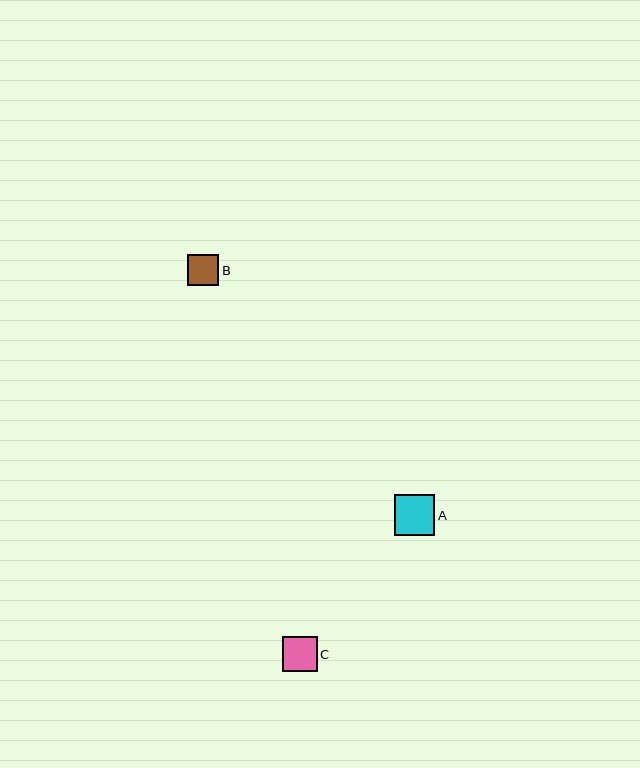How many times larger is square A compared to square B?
Square A is approximately 1.3 times the size of square B.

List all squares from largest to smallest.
From largest to smallest: A, C, B.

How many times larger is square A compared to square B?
Square A is approximately 1.3 times the size of square B.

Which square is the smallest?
Square B is the smallest with a size of approximately 31 pixels.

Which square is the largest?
Square A is the largest with a size of approximately 40 pixels.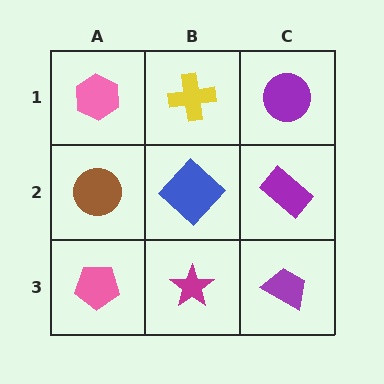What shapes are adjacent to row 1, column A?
A brown circle (row 2, column A), a yellow cross (row 1, column B).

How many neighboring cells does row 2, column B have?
4.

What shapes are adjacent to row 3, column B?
A blue diamond (row 2, column B), a pink pentagon (row 3, column A), a purple trapezoid (row 3, column C).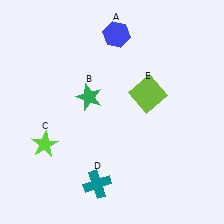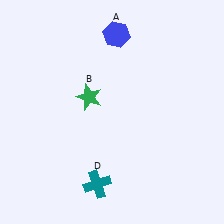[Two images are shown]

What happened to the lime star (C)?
The lime star (C) was removed in Image 2. It was in the bottom-left area of Image 1.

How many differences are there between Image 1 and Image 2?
There are 2 differences between the two images.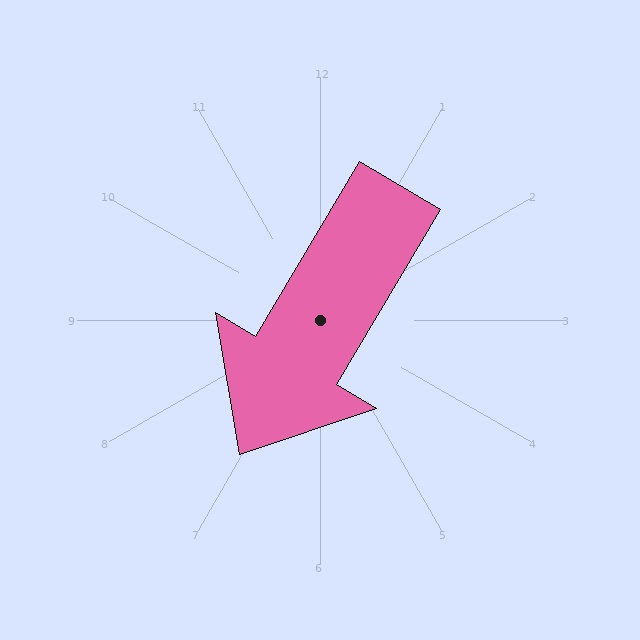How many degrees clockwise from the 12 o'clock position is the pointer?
Approximately 211 degrees.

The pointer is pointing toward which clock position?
Roughly 7 o'clock.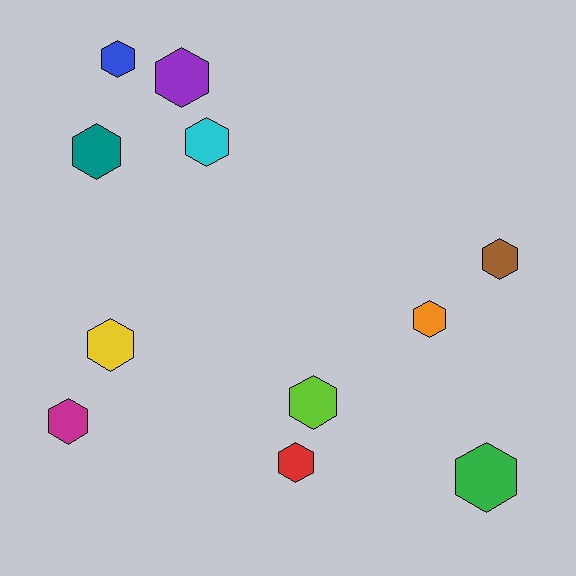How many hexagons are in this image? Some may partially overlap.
There are 11 hexagons.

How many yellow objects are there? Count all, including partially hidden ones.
There is 1 yellow object.